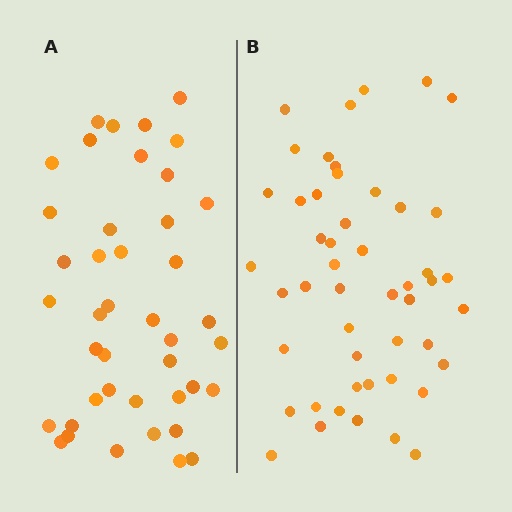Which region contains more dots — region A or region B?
Region B (the right region) has more dots.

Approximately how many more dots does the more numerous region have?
Region B has roughly 8 or so more dots than region A.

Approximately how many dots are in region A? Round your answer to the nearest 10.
About 40 dots. (The exact count is 42, which rounds to 40.)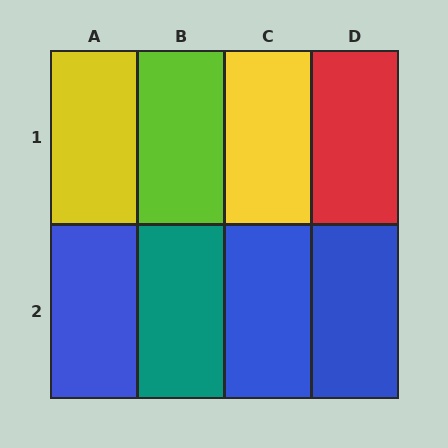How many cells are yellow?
2 cells are yellow.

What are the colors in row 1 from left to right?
Yellow, lime, yellow, red.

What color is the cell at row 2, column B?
Teal.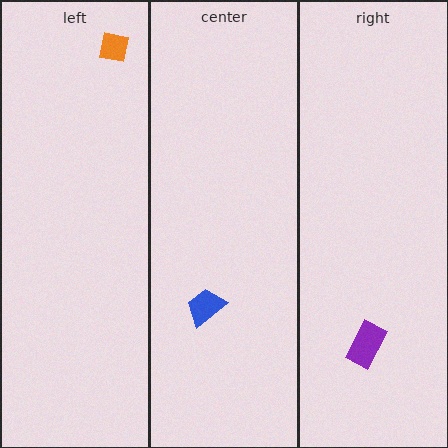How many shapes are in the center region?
1.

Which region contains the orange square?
The left region.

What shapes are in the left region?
The orange square.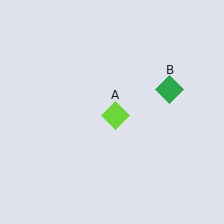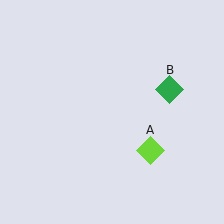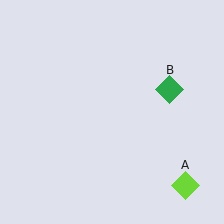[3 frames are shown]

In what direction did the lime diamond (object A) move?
The lime diamond (object A) moved down and to the right.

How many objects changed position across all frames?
1 object changed position: lime diamond (object A).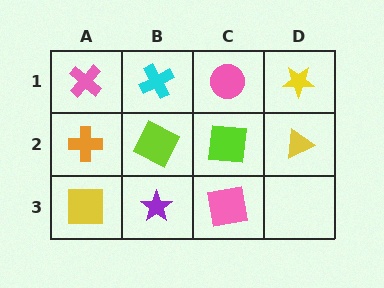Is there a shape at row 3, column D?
No, that cell is empty.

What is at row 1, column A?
A pink cross.